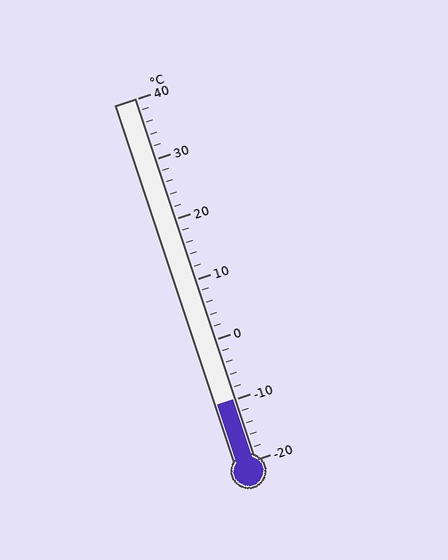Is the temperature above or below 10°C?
The temperature is below 10°C.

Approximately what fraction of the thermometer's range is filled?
The thermometer is filled to approximately 15% of its range.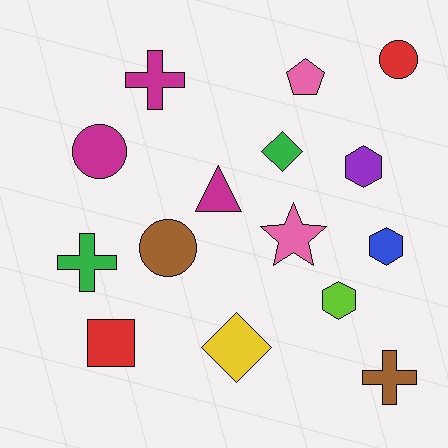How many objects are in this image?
There are 15 objects.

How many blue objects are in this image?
There is 1 blue object.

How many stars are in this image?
There is 1 star.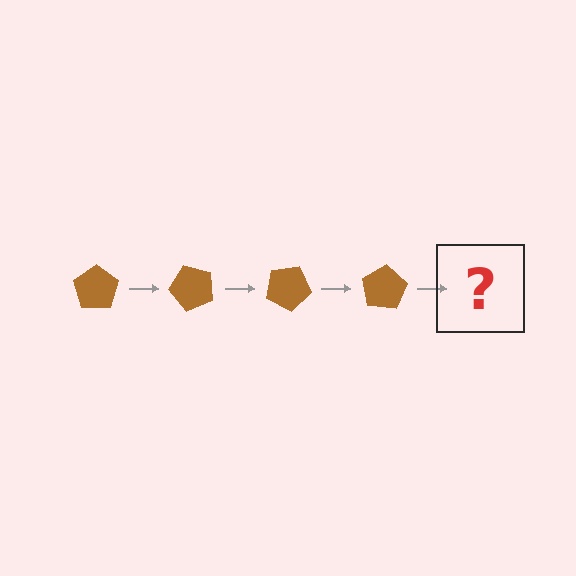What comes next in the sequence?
The next element should be a brown pentagon rotated 200 degrees.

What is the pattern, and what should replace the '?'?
The pattern is that the pentagon rotates 50 degrees each step. The '?' should be a brown pentagon rotated 200 degrees.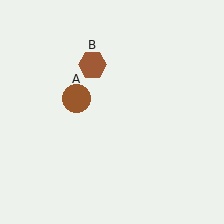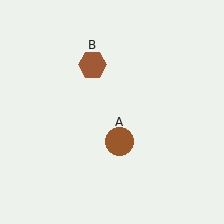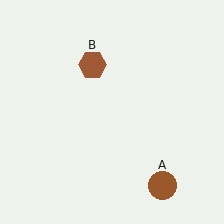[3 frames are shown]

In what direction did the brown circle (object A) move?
The brown circle (object A) moved down and to the right.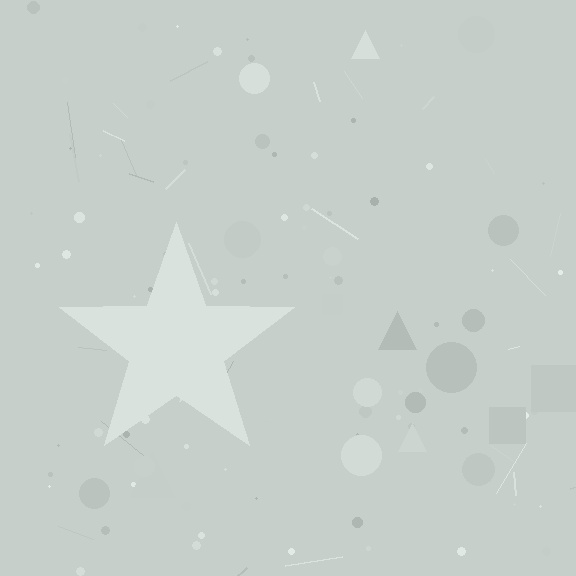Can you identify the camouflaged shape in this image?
The camouflaged shape is a star.